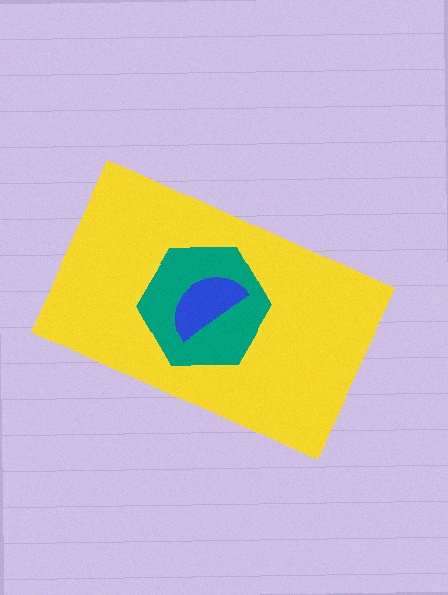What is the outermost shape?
The yellow rectangle.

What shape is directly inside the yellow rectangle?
The teal hexagon.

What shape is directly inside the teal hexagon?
The blue semicircle.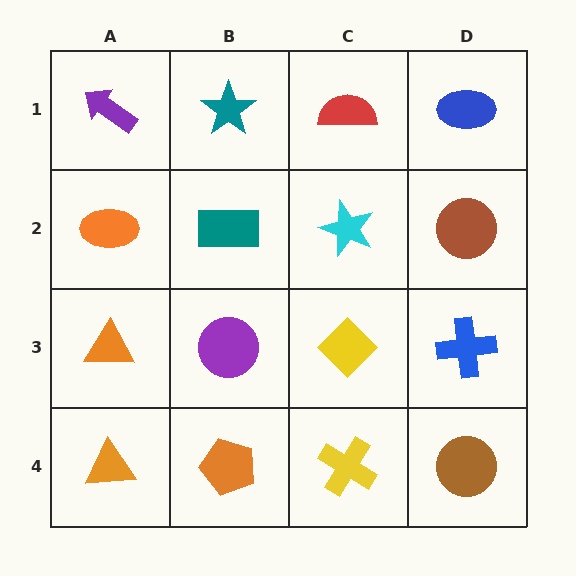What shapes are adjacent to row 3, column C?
A cyan star (row 2, column C), a yellow cross (row 4, column C), a purple circle (row 3, column B), a blue cross (row 3, column D).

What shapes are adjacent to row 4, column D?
A blue cross (row 3, column D), a yellow cross (row 4, column C).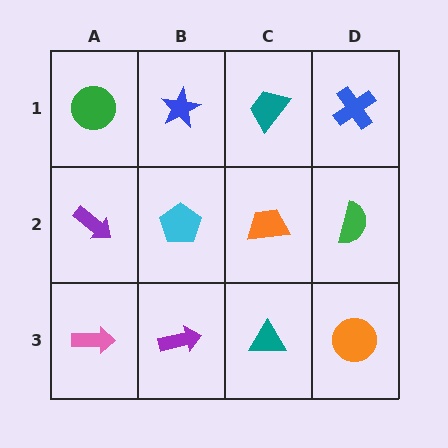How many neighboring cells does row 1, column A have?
2.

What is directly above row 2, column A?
A green circle.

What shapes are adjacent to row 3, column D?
A green semicircle (row 2, column D), a teal triangle (row 3, column C).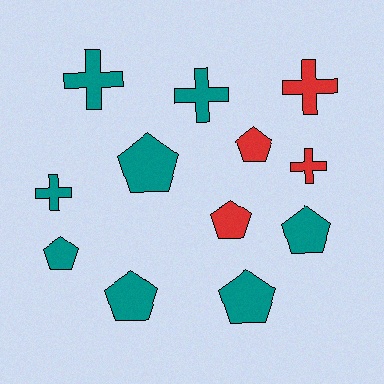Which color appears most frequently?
Teal, with 8 objects.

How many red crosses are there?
There are 2 red crosses.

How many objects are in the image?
There are 12 objects.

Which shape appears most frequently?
Pentagon, with 7 objects.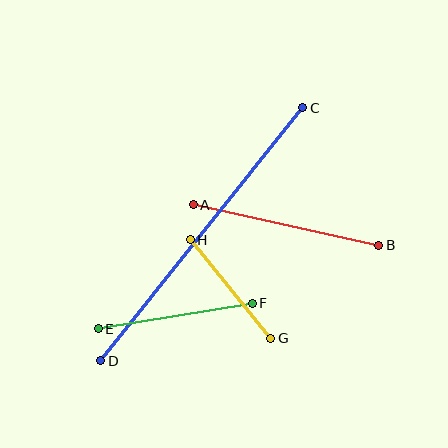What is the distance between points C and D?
The distance is approximately 324 pixels.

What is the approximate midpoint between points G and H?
The midpoint is at approximately (230, 289) pixels.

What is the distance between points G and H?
The distance is approximately 127 pixels.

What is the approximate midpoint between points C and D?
The midpoint is at approximately (202, 234) pixels.